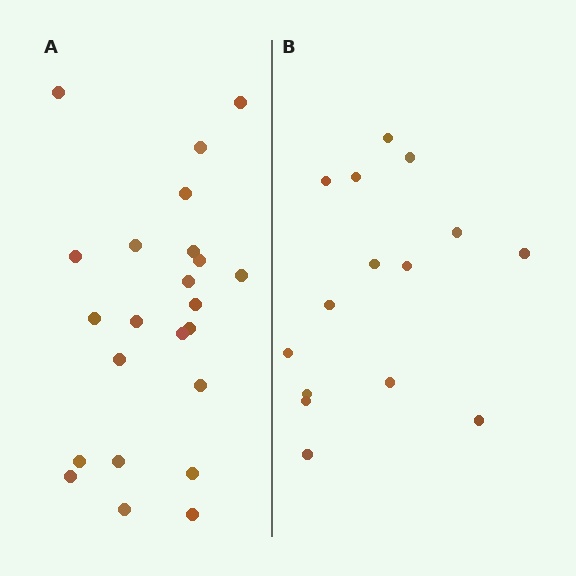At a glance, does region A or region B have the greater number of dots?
Region A (the left region) has more dots.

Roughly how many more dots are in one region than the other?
Region A has roughly 8 or so more dots than region B.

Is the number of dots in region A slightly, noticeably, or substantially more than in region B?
Region A has substantially more. The ratio is roughly 1.5 to 1.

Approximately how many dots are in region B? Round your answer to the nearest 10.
About 20 dots. (The exact count is 15, which rounds to 20.)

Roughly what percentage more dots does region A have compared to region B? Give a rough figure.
About 55% more.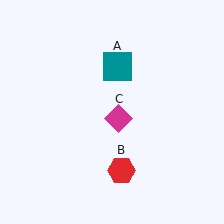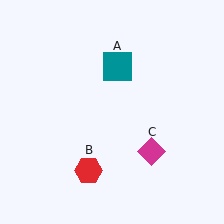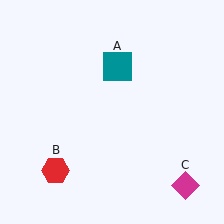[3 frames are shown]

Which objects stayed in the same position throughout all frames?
Teal square (object A) remained stationary.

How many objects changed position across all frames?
2 objects changed position: red hexagon (object B), magenta diamond (object C).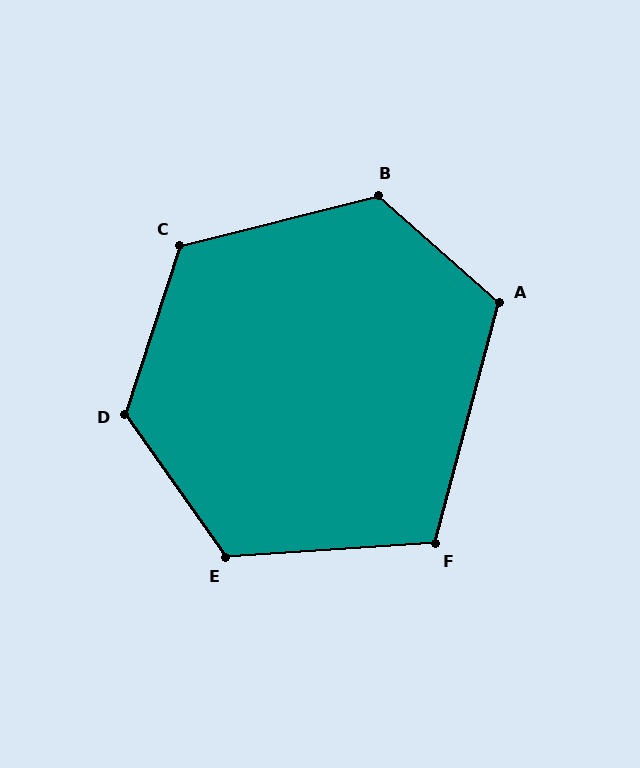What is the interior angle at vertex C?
Approximately 122 degrees (obtuse).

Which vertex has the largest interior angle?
D, at approximately 127 degrees.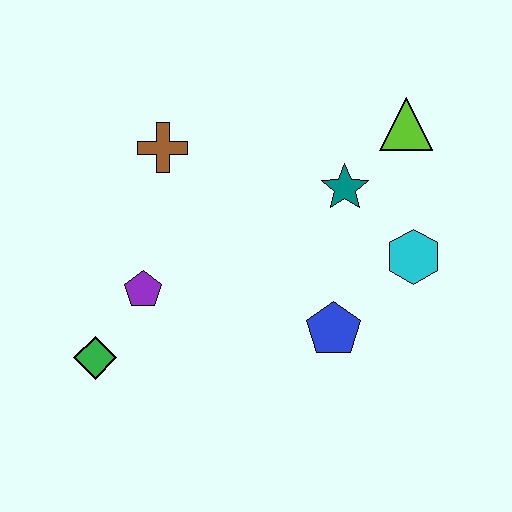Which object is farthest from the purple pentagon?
The lime triangle is farthest from the purple pentagon.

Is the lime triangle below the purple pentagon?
No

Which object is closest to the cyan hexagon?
The teal star is closest to the cyan hexagon.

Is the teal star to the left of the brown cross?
No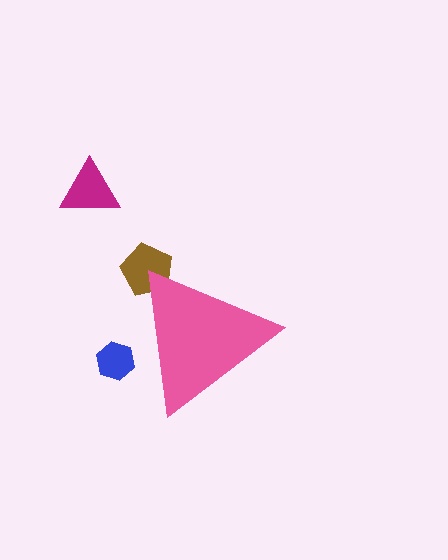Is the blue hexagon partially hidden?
Yes, the blue hexagon is partially hidden behind the pink triangle.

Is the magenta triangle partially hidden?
No, the magenta triangle is fully visible.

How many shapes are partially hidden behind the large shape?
2 shapes are partially hidden.